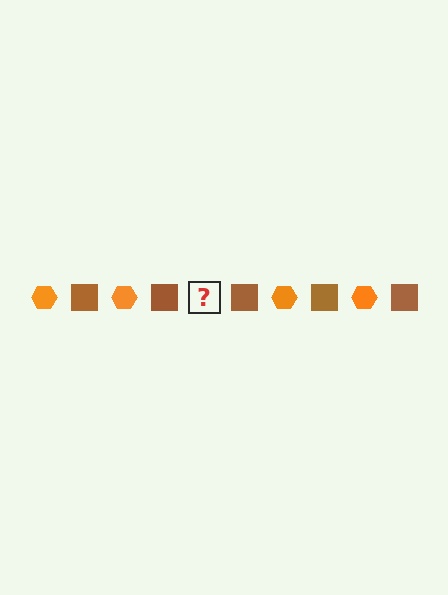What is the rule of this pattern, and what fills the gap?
The rule is that the pattern alternates between orange hexagon and brown square. The gap should be filled with an orange hexagon.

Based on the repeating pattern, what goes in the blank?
The blank should be an orange hexagon.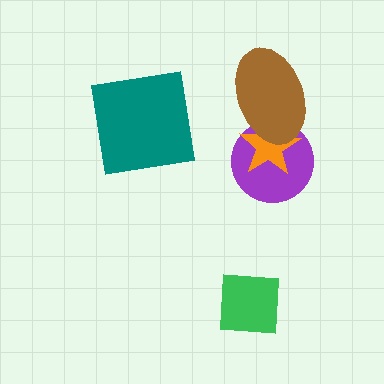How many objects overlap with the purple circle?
2 objects overlap with the purple circle.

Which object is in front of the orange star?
The brown ellipse is in front of the orange star.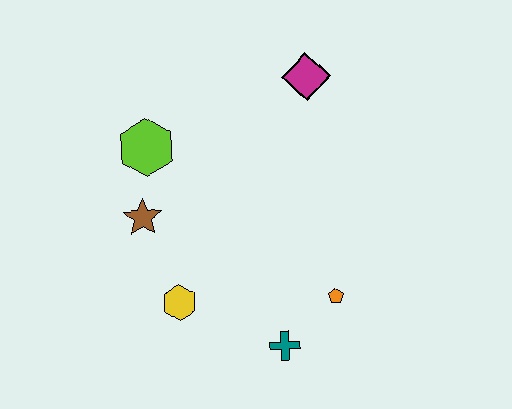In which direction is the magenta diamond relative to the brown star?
The magenta diamond is to the right of the brown star.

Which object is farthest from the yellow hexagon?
The magenta diamond is farthest from the yellow hexagon.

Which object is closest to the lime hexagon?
The brown star is closest to the lime hexagon.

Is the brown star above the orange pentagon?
Yes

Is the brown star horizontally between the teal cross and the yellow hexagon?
No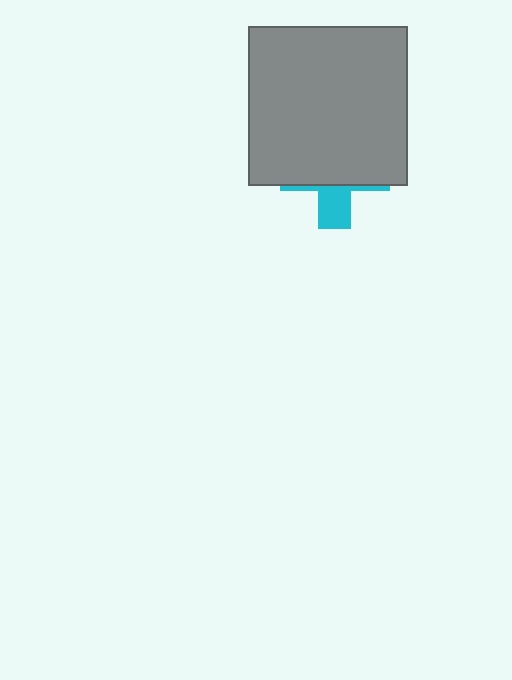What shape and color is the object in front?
The object in front is a gray square.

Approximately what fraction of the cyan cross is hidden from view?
Roughly 69% of the cyan cross is hidden behind the gray square.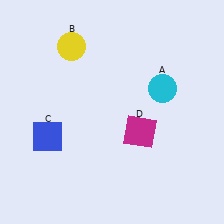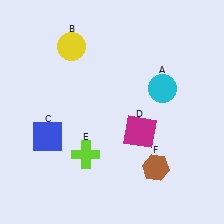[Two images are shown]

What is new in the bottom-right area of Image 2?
A brown hexagon (F) was added in the bottom-right area of Image 2.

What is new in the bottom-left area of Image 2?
A lime cross (E) was added in the bottom-left area of Image 2.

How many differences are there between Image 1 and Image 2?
There are 2 differences between the two images.